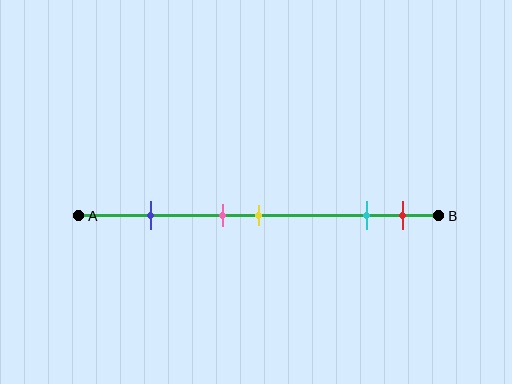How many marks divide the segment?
There are 5 marks dividing the segment.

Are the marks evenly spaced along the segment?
No, the marks are not evenly spaced.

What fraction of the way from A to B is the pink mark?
The pink mark is approximately 40% (0.4) of the way from A to B.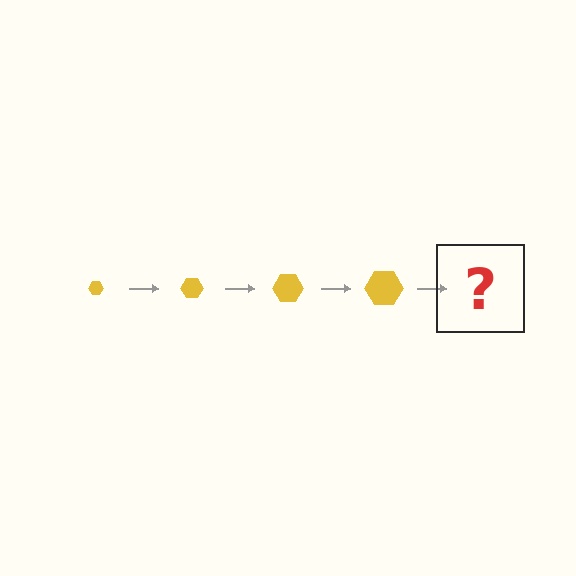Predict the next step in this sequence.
The next step is a yellow hexagon, larger than the previous one.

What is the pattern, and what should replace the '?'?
The pattern is that the hexagon gets progressively larger each step. The '?' should be a yellow hexagon, larger than the previous one.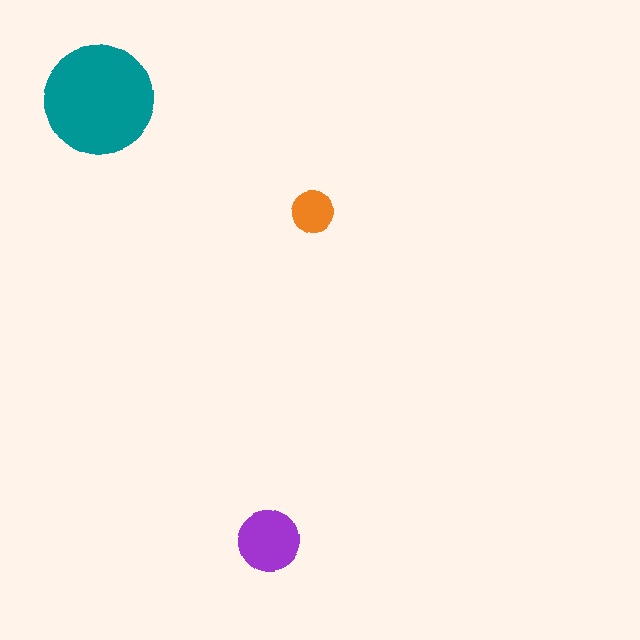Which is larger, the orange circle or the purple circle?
The purple one.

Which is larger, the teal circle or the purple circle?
The teal one.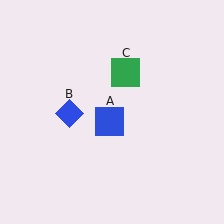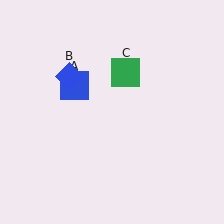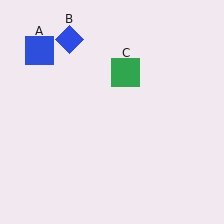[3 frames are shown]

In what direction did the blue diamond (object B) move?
The blue diamond (object B) moved up.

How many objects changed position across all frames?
2 objects changed position: blue square (object A), blue diamond (object B).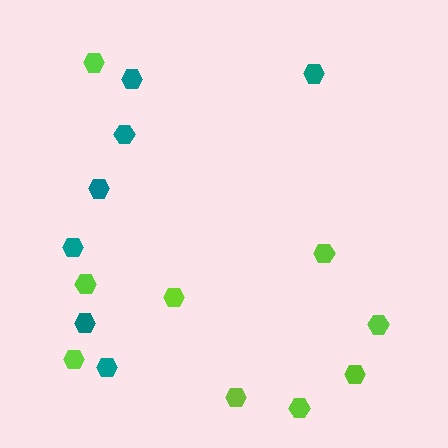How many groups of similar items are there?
There are 2 groups: one group of teal hexagons (7) and one group of lime hexagons (9).